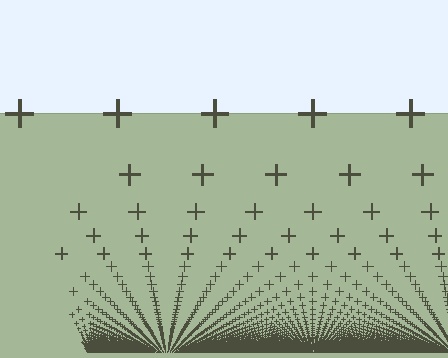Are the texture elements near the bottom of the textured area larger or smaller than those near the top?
Smaller. The gradient is inverted — elements near the bottom are smaller and denser.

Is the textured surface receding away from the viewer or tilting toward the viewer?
The surface appears to tilt toward the viewer. Texture elements get larger and sparser toward the top.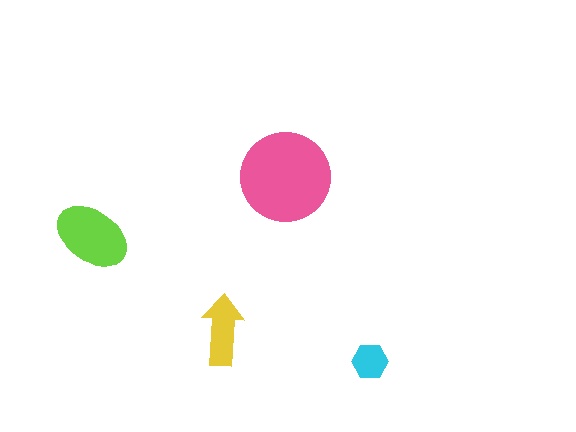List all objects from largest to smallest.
The pink circle, the lime ellipse, the yellow arrow, the cyan hexagon.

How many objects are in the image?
There are 4 objects in the image.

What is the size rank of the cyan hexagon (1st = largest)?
4th.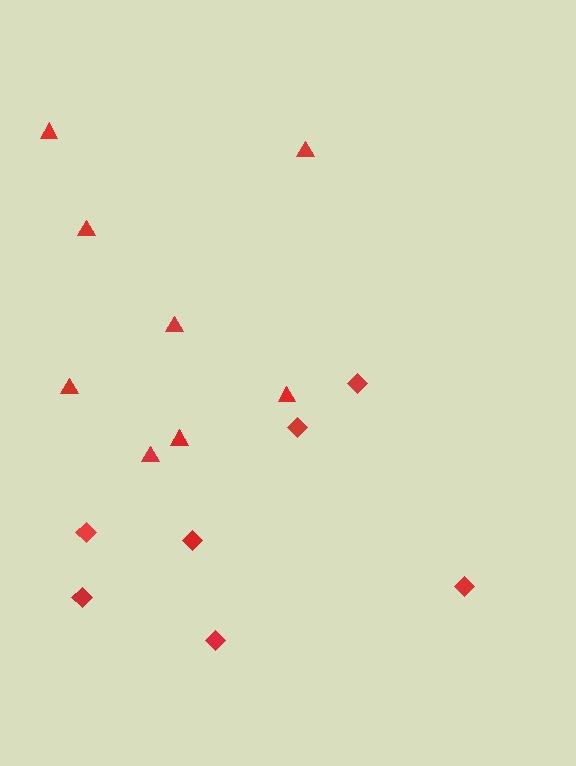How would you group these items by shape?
There are 2 groups: one group of triangles (8) and one group of diamonds (7).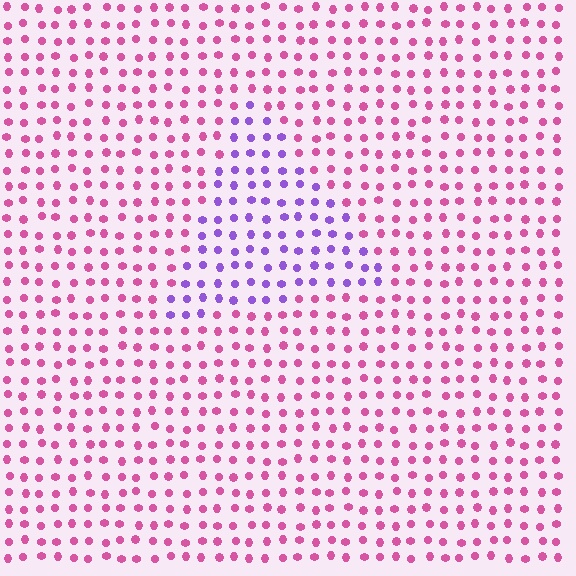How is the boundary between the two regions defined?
The boundary is defined purely by a slight shift in hue (about 55 degrees). Spacing, size, and orientation are identical on both sides.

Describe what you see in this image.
The image is filled with small pink elements in a uniform arrangement. A triangle-shaped region is visible where the elements are tinted to a slightly different hue, forming a subtle color boundary.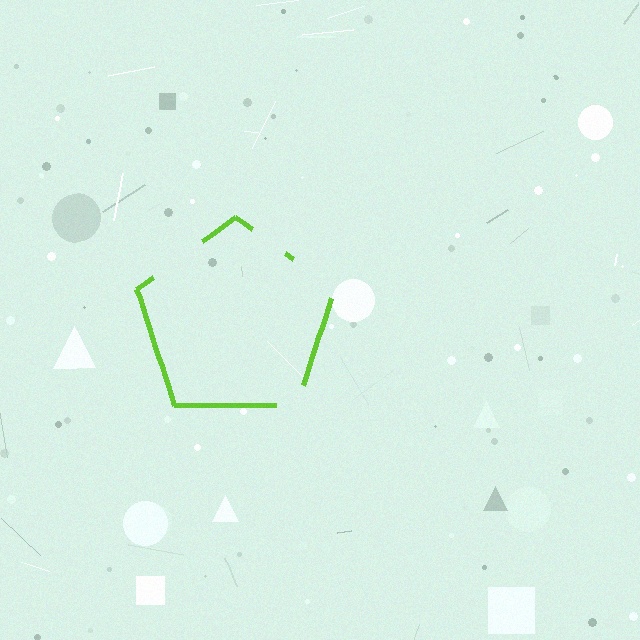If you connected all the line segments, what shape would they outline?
They would outline a pentagon.